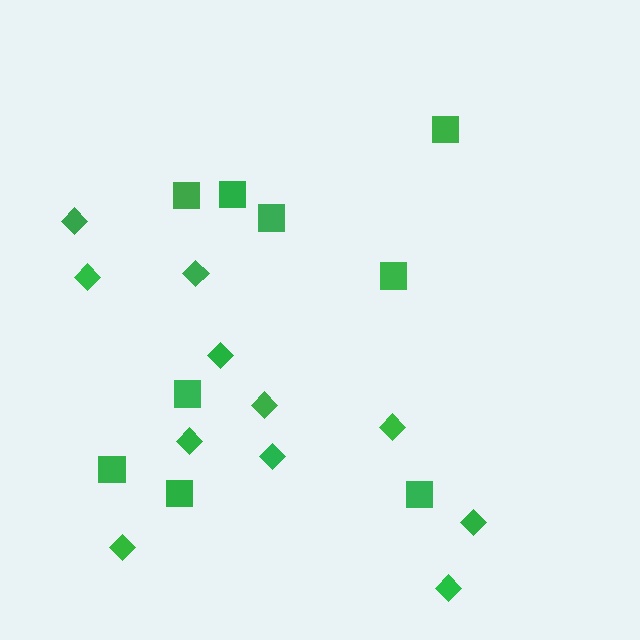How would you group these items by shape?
There are 2 groups: one group of diamonds (11) and one group of squares (9).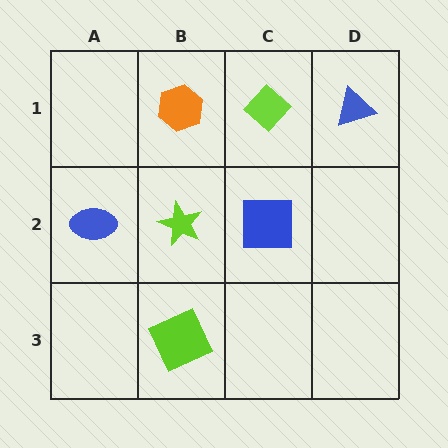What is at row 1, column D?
A blue triangle.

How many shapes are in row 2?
3 shapes.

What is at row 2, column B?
A lime star.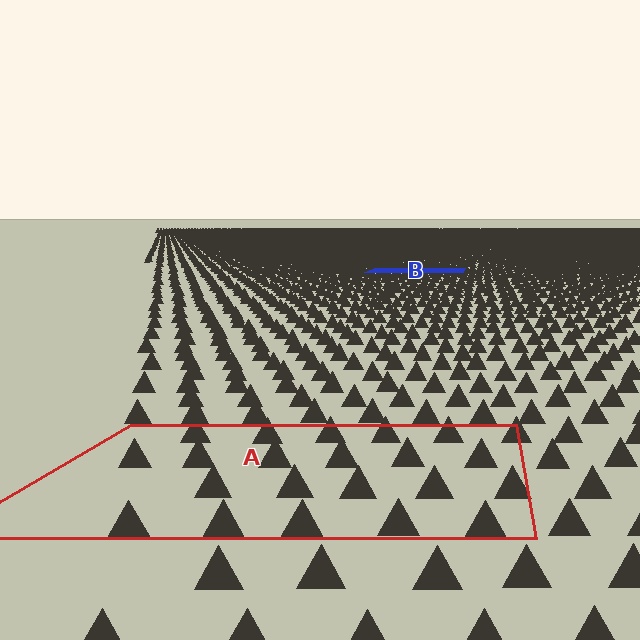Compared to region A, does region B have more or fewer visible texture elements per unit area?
Region B has more texture elements per unit area — they are packed more densely because it is farther away.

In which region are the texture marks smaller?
The texture marks are smaller in region B, because it is farther away.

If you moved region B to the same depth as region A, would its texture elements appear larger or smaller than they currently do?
They would appear larger. At a closer depth, the same texture elements are projected at a bigger on-screen size.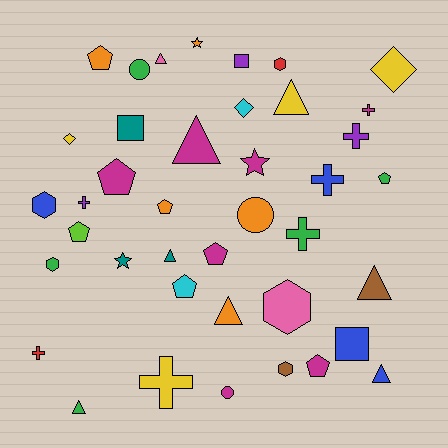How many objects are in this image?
There are 40 objects.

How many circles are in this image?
There are 3 circles.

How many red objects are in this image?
There are 2 red objects.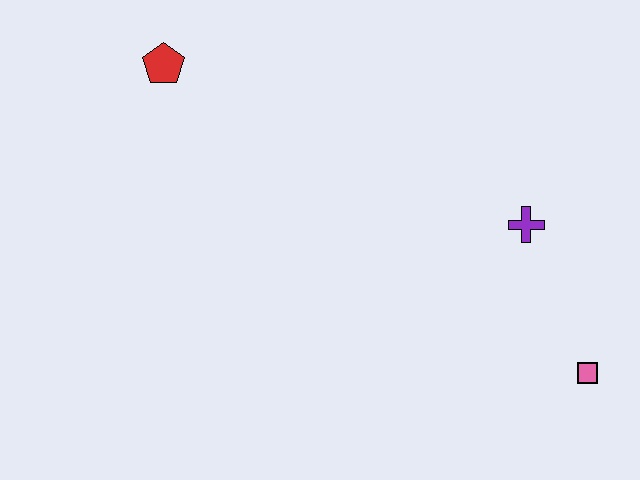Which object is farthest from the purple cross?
The red pentagon is farthest from the purple cross.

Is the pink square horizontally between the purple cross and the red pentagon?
No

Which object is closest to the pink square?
The purple cross is closest to the pink square.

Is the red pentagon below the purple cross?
No